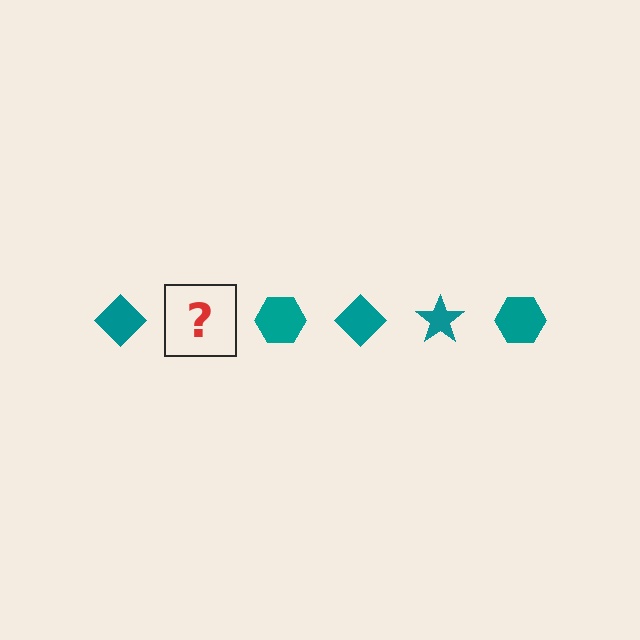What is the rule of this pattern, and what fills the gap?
The rule is that the pattern cycles through diamond, star, hexagon shapes in teal. The gap should be filled with a teal star.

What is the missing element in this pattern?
The missing element is a teal star.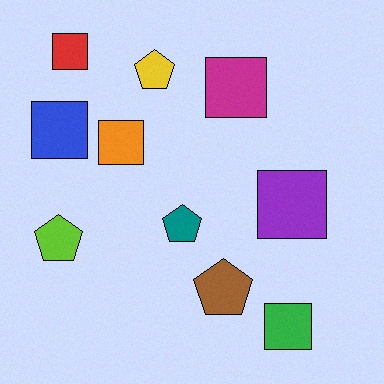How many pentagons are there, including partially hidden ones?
There are 4 pentagons.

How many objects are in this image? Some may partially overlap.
There are 10 objects.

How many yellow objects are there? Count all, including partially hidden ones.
There is 1 yellow object.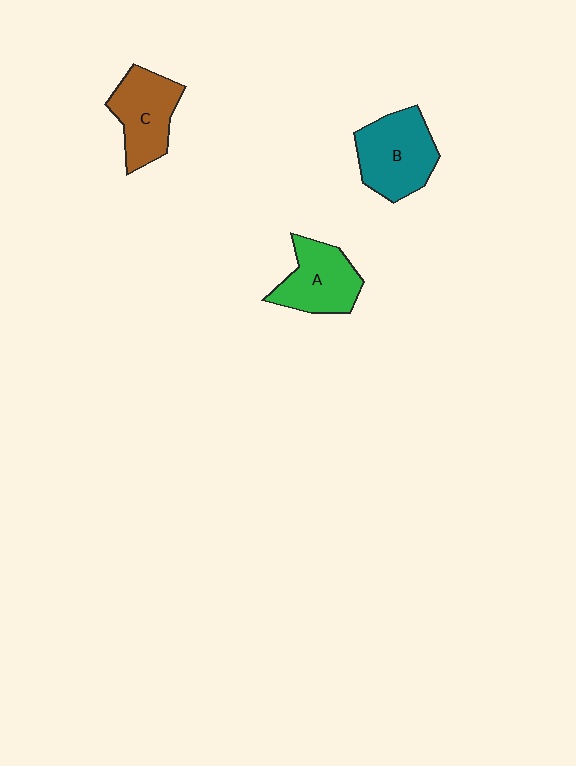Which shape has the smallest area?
Shape A (green).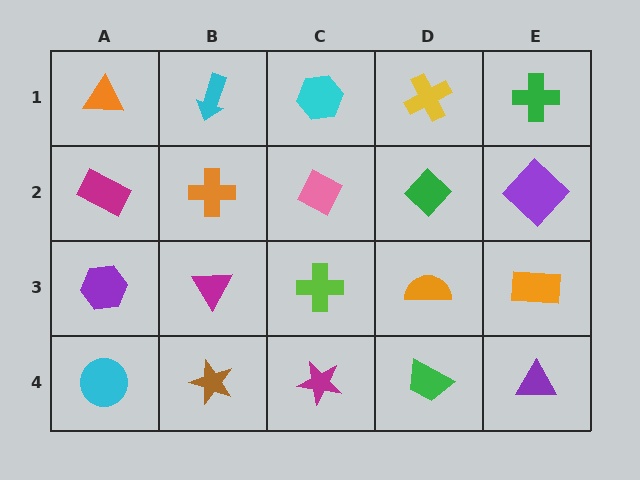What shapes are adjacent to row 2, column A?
An orange triangle (row 1, column A), a purple hexagon (row 3, column A), an orange cross (row 2, column B).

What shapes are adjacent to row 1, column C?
A pink diamond (row 2, column C), a cyan arrow (row 1, column B), a yellow cross (row 1, column D).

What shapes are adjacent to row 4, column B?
A magenta triangle (row 3, column B), a cyan circle (row 4, column A), a magenta star (row 4, column C).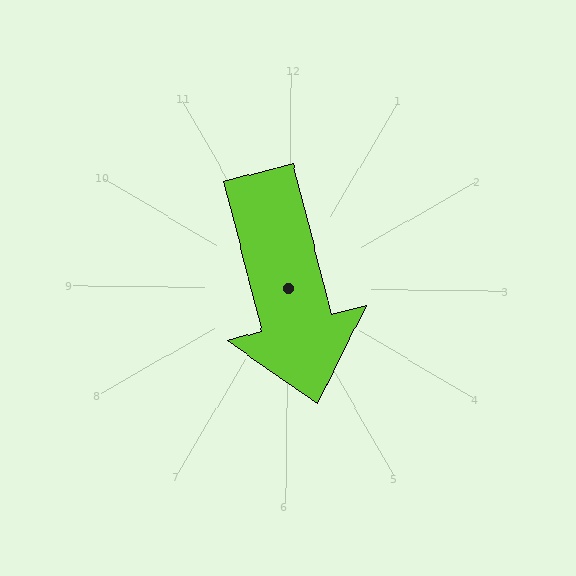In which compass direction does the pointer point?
South.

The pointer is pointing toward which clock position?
Roughly 6 o'clock.